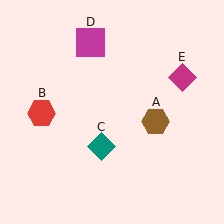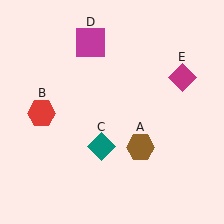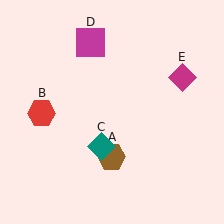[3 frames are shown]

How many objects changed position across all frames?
1 object changed position: brown hexagon (object A).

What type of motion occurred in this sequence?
The brown hexagon (object A) rotated clockwise around the center of the scene.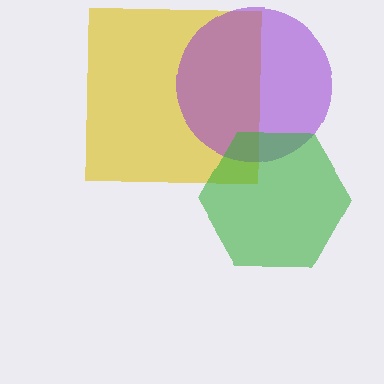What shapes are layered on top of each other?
The layered shapes are: a yellow square, a purple circle, a green hexagon.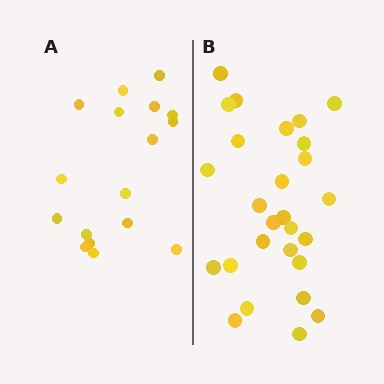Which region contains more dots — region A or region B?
Region B (the right region) has more dots.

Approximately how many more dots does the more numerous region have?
Region B has roughly 10 or so more dots than region A.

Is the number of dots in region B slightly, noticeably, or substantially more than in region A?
Region B has substantially more. The ratio is roughly 1.6 to 1.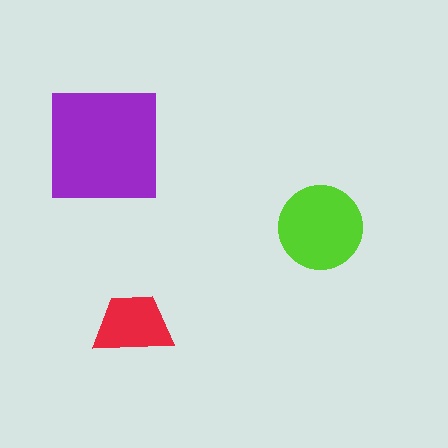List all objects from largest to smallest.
The purple square, the lime circle, the red trapezoid.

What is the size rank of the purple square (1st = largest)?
1st.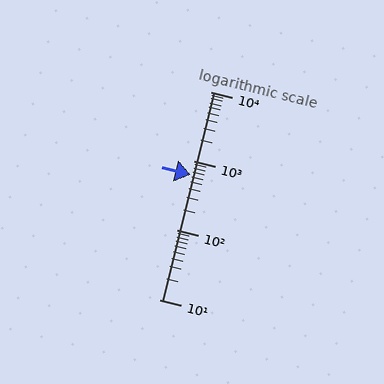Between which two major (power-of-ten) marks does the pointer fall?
The pointer is between 100 and 1000.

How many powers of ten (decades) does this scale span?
The scale spans 3 decades, from 10 to 10000.